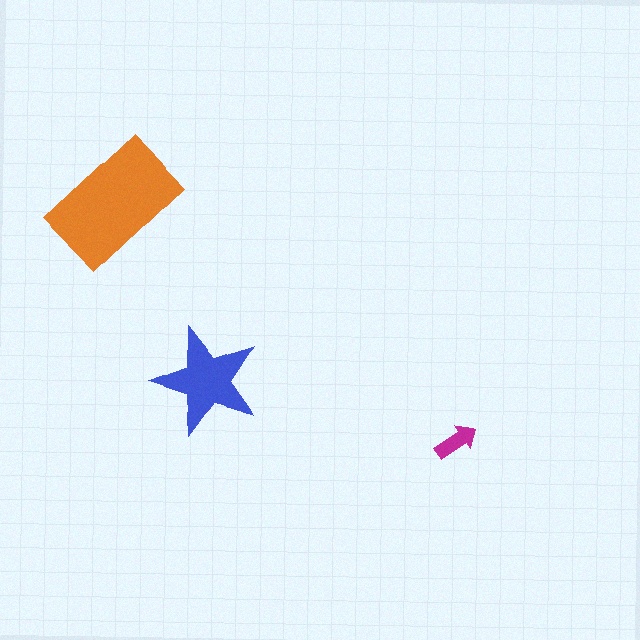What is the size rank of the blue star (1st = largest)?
2nd.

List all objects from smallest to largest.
The magenta arrow, the blue star, the orange rectangle.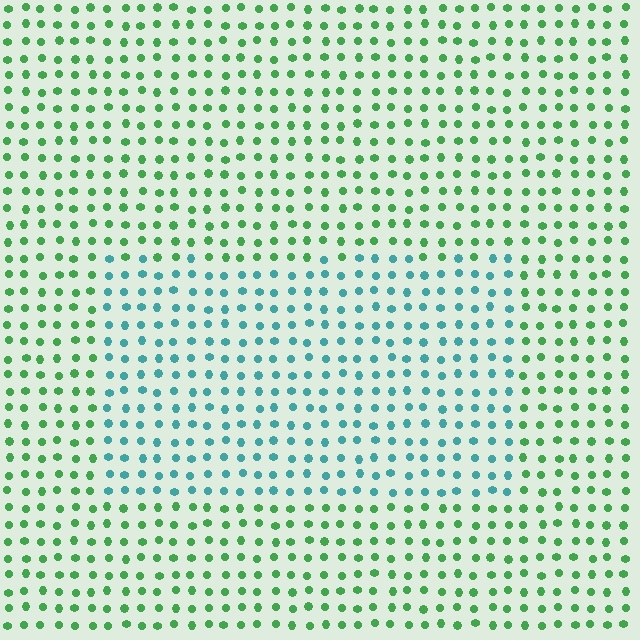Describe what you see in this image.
The image is filled with small green elements in a uniform arrangement. A rectangle-shaped region is visible where the elements are tinted to a slightly different hue, forming a subtle color boundary.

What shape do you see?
I see a rectangle.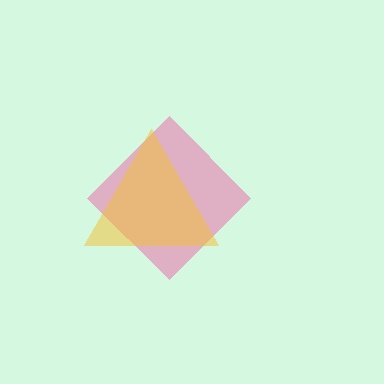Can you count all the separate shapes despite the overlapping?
Yes, there are 2 separate shapes.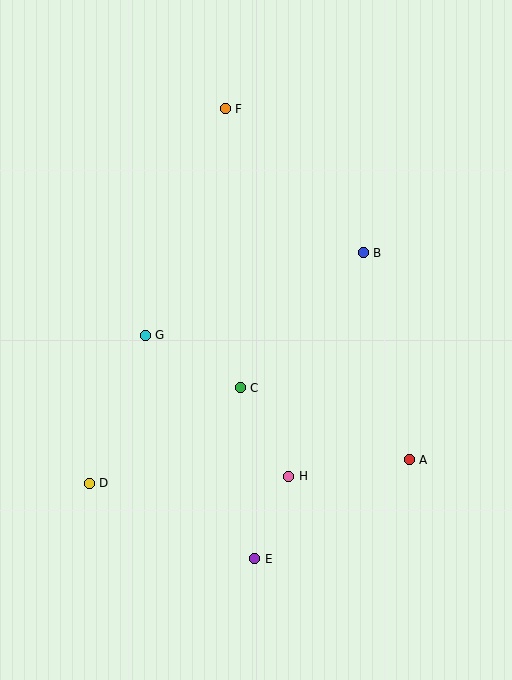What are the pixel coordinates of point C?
Point C is at (240, 388).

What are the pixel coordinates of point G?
Point G is at (145, 335).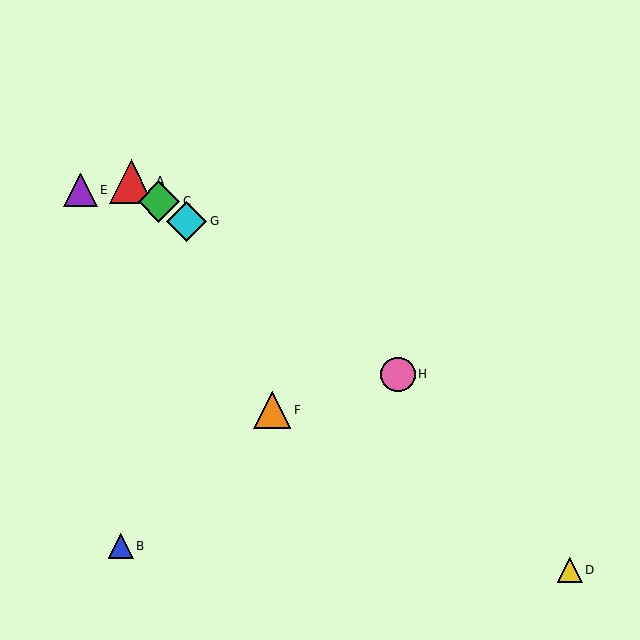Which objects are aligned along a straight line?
Objects A, C, G, H are aligned along a straight line.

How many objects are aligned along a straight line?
4 objects (A, C, G, H) are aligned along a straight line.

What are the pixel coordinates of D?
Object D is at (570, 570).